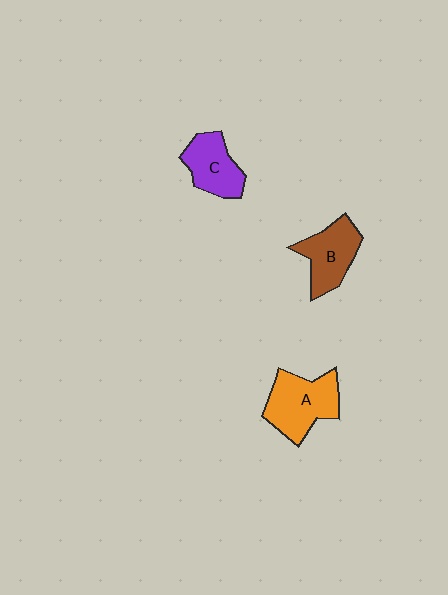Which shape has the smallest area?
Shape C (purple).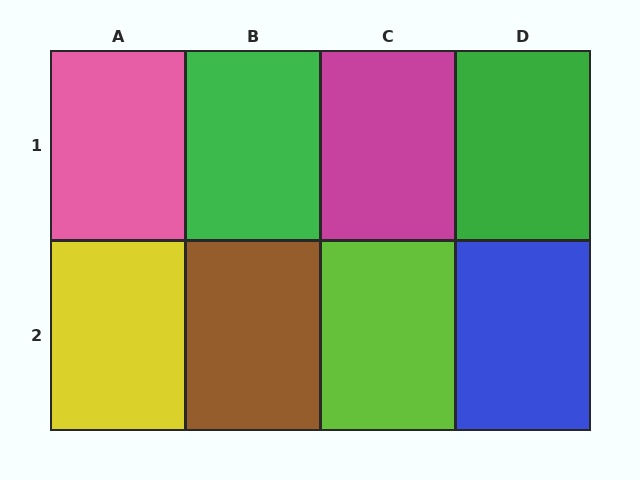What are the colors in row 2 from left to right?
Yellow, brown, lime, blue.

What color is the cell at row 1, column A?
Pink.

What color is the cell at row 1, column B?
Green.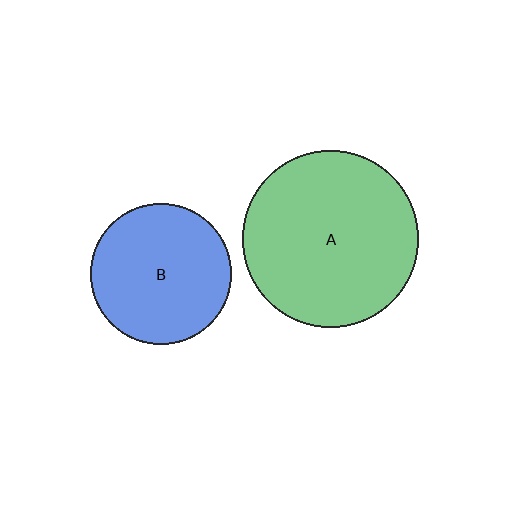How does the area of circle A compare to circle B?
Approximately 1.6 times.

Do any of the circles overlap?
No, none of the circles overlap.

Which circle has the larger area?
Circle A (green).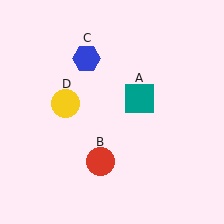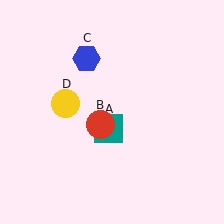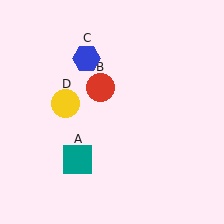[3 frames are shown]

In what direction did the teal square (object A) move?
The teal square (object A) moved down and to the left.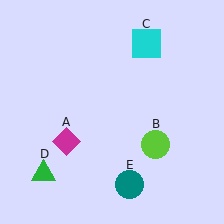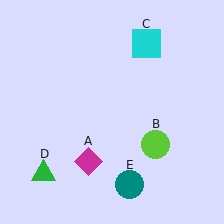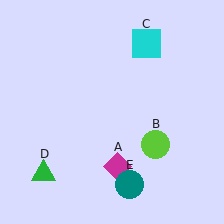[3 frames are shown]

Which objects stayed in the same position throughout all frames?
Lime circle (object B) and cyan square (object C) and green triangle (object D) and teal circle (object E) remained stationary.